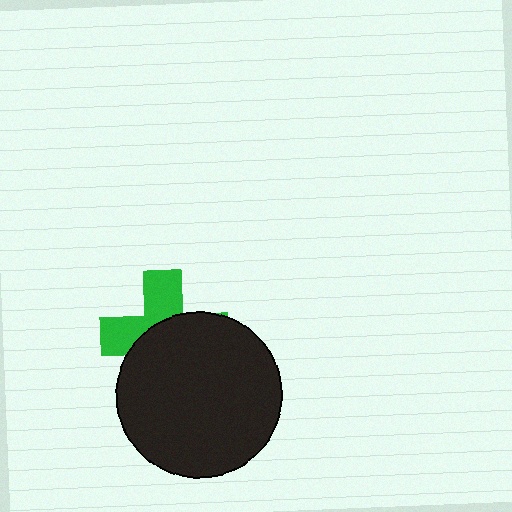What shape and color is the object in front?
The object in front is a black circle.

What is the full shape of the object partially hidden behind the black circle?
The partially hidden object is a green cross.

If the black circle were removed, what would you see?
You would see the complete green cross.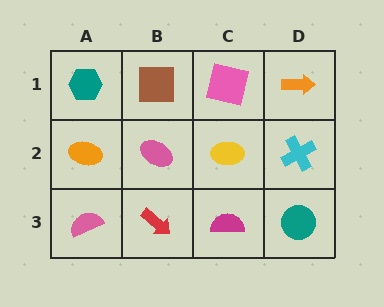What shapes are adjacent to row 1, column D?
A cyan cross (row 2, column D), a pink square (row 1, column C).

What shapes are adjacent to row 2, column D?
An orange arrow (row 1, column D), a teal circle (row 3, column D), a yellow ellipse (row 2, column C).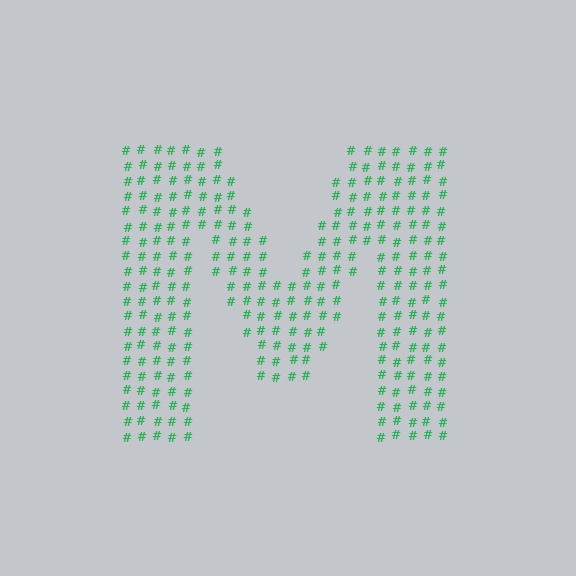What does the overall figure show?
The overall figure shows the letter M.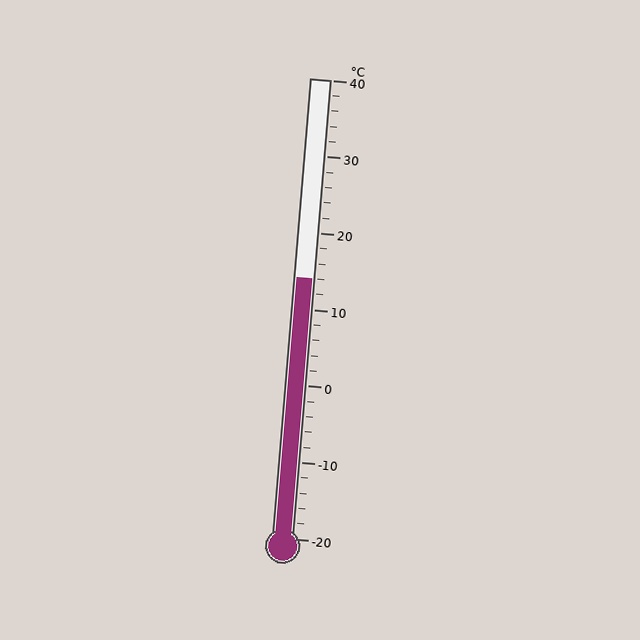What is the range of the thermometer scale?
The thermometer scale ranges from -20°C to 40°C.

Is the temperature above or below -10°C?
The temperature is above -10°C.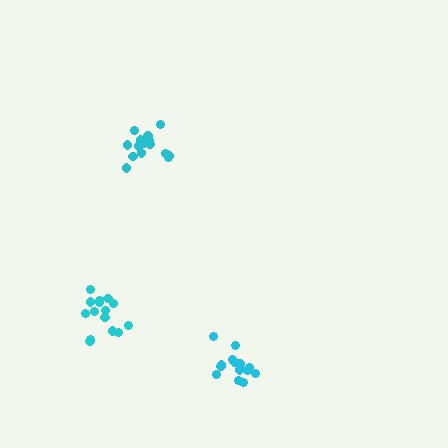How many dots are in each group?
Group 1: 16 dots, Group 2: 16 dots, Group 3: 15 dots (47 total).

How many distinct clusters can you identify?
There are 3 distinct clusters.